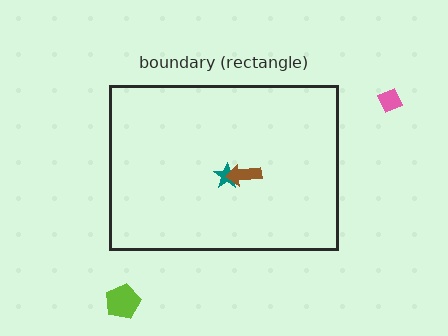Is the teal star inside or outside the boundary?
Inside.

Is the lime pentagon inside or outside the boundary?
Outside.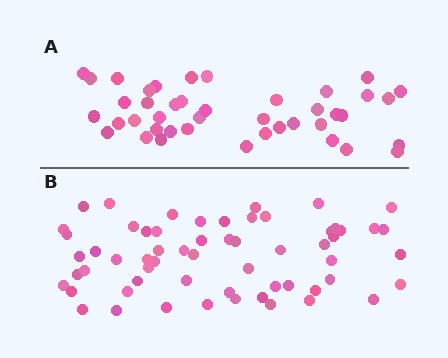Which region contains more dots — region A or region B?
Region B (the bottom region) has more dots.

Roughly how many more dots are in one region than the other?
Region B has approximately 20 more dots than region A.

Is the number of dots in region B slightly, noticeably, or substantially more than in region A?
Region B has noticeably more, but not dramatically so. The ratio is roughly 1.4 to 1.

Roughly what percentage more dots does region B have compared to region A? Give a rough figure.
About 45% more.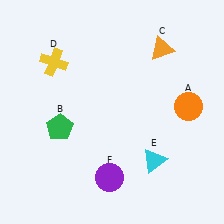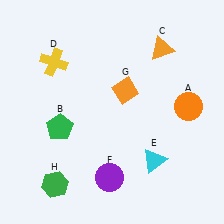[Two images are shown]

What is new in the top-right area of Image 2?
An orange diamond (G) was added in the top-right area of Image 2.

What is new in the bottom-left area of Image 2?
A green hexagon (H) was added in the bottom-left area of Image 2.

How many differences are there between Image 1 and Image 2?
There are 2 differences between the two images.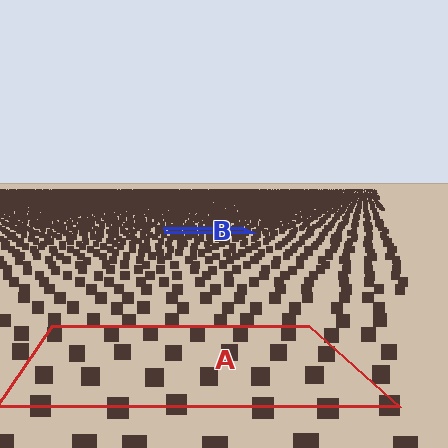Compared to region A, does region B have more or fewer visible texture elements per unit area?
Region B has more texture elements per unit area — they are packed more densely because it is farther away.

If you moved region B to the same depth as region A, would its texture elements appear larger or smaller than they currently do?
They would appear larger. At a closer depth, the same texture elements are projected at a bigger on-screen size.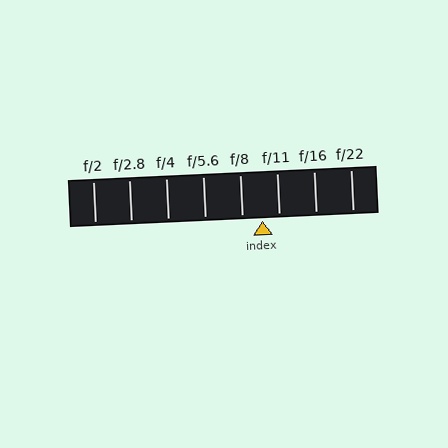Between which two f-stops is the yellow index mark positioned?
The index mark is between f/8 and f/11.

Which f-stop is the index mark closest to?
The index mark is closest to f/11.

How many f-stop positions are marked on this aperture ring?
There are 8 f-stop positions marked.